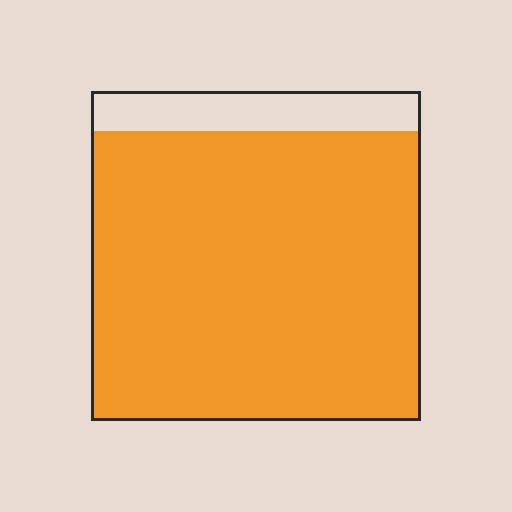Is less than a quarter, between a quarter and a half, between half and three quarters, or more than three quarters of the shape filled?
More than three quarters.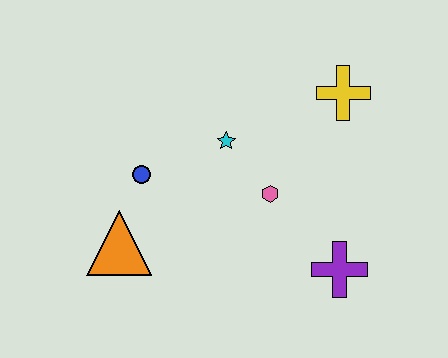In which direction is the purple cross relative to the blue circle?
The purple cross is to the right of the blue circle.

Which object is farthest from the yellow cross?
The orange triangle is farthest from the yellow cross.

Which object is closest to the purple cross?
The pink hexagon is closest to the purple cross.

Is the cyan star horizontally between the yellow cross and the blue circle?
Yes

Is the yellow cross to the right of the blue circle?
Yes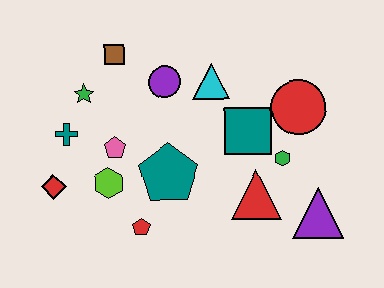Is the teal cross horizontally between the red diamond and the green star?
Yes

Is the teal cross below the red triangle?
No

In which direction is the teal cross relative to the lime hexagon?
The teal cross is above the lime hexagon.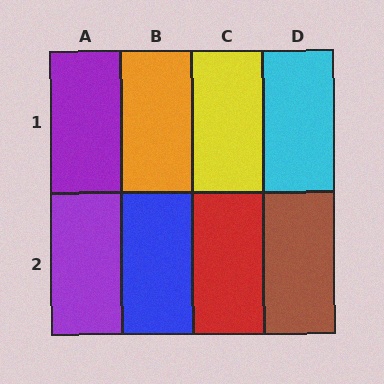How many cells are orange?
1 cell is orange.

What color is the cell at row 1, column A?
Purple.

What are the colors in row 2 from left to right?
Purple, blue, red, brown.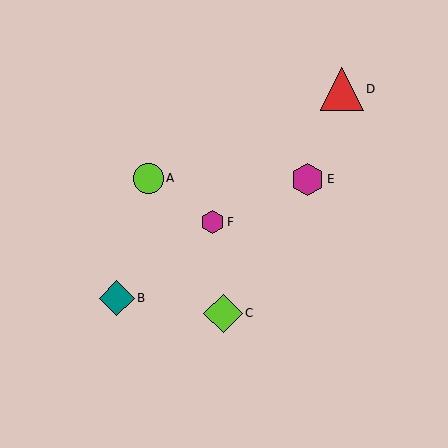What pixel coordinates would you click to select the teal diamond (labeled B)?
Click at (117, 298) to select the teal diamond B.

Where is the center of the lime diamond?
The center of the lime diamond is at (223, 313).